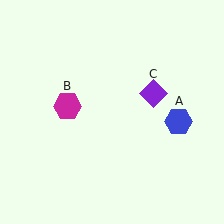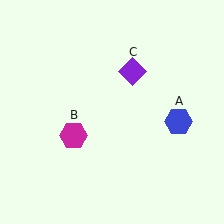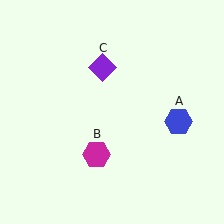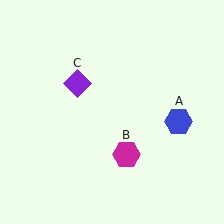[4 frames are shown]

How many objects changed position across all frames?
2 objects changed position: magenta hexagon (object B), purple diamond (object C).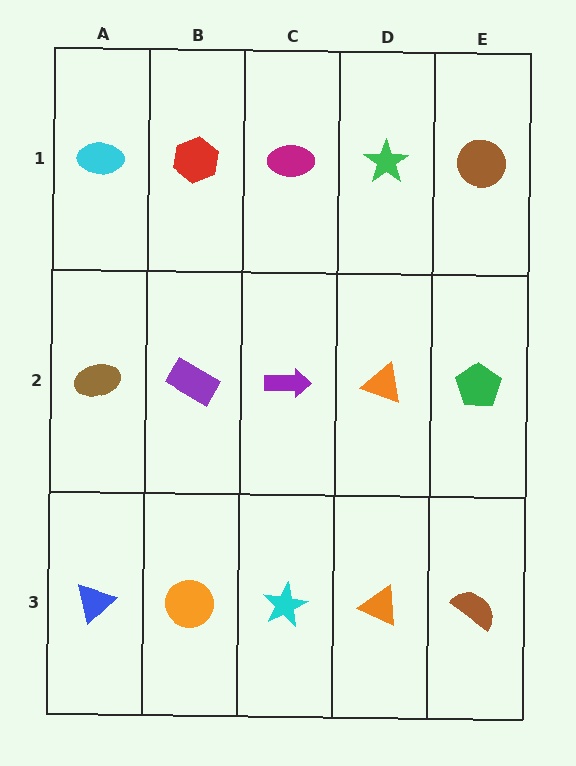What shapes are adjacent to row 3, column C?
A purple arrow (row 2, column C), an orange circle (row 3, column B), an orange triangle (row 3, column D).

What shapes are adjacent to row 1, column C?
A purple arrow (row 2, column C), a red hexagon (row 1, column B), a green star (row 1, column D).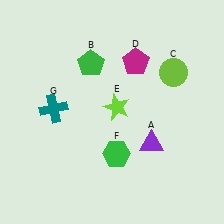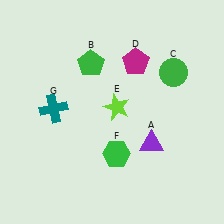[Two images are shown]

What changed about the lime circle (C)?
In Image 1, C is lime. In Image 2, it changed to green.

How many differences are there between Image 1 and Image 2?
There is 1 difference between the two images.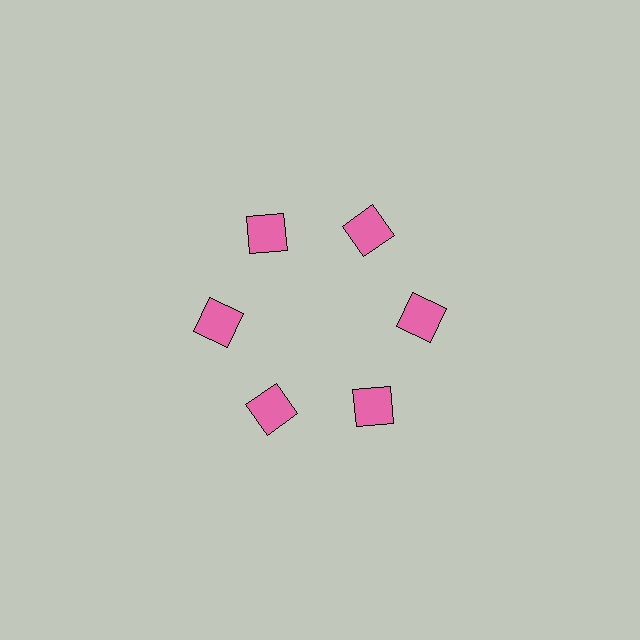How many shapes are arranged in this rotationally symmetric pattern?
There are 6 shapes, arranged in 6 groups of 1.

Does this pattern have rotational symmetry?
Yes, this pattern has 6-fold rotational symmetry. It looks the same after rotating 60 degrees around the center.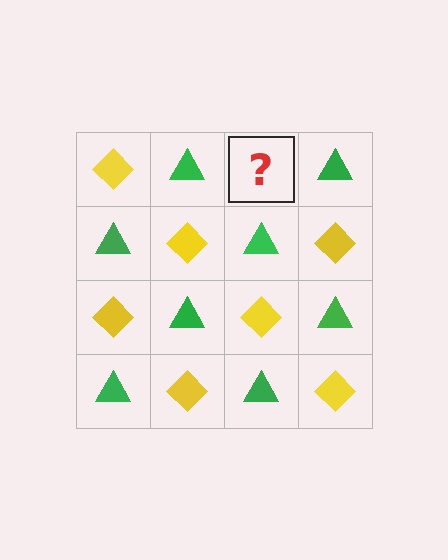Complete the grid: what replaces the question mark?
The question mark should be replaced with a yellow diamond.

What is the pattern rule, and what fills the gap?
The rule is that it alternates yellow diamond and green triangle in a checkerboard pattern. The gap should be filled with a yellow diamond.